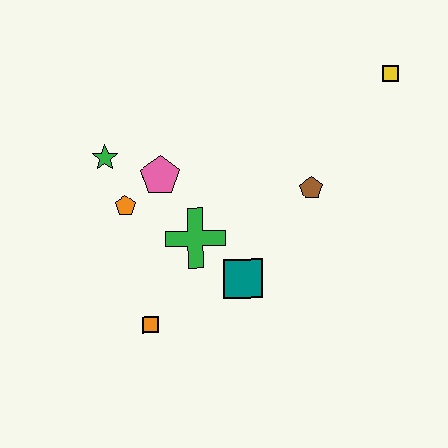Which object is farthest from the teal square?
The yellow square is farthest from the teal square.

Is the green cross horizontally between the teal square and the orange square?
Yes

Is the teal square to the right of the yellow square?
No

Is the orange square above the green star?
No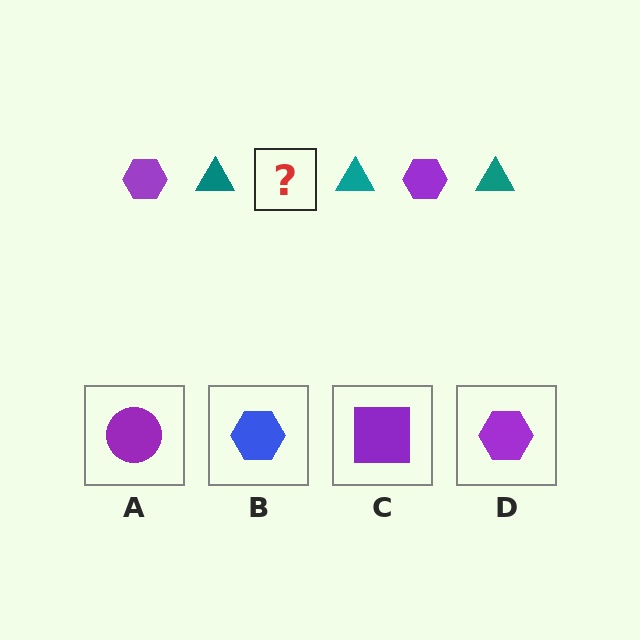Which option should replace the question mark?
Option D.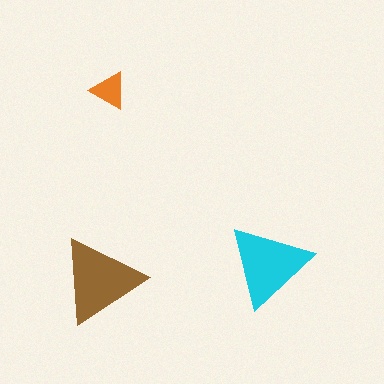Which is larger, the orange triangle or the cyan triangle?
The cyan one.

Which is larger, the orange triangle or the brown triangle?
The brown one.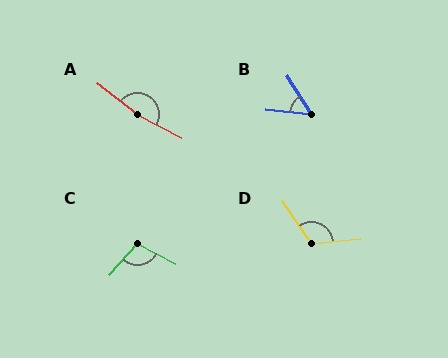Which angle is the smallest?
B, at approximately 51 degrees.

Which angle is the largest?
A, at approximately 170 degrees.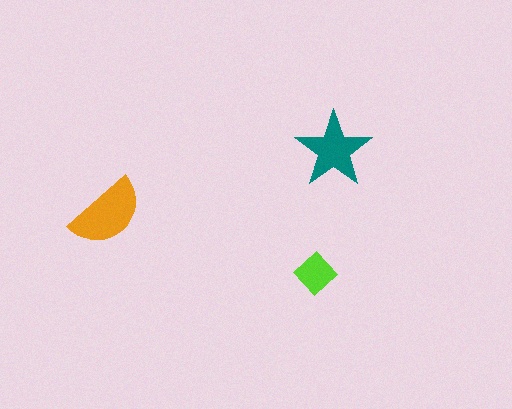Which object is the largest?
The orange semicircle.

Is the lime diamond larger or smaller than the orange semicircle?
Smaller.